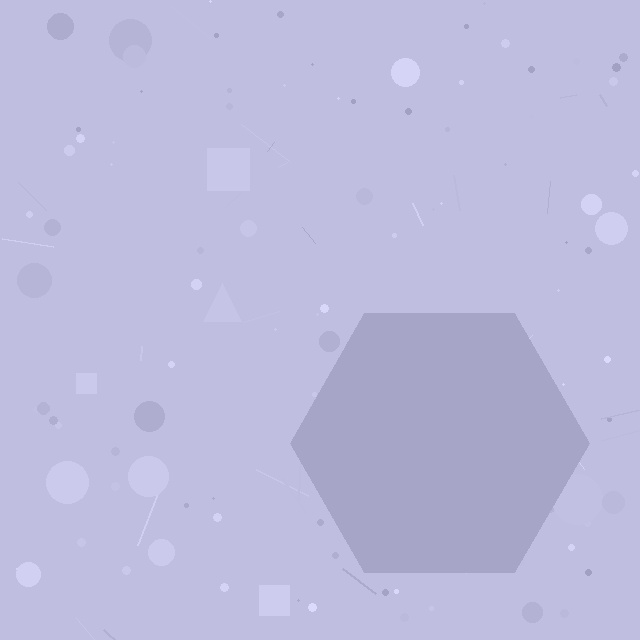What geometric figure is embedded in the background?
A hexagon is embedded in the background.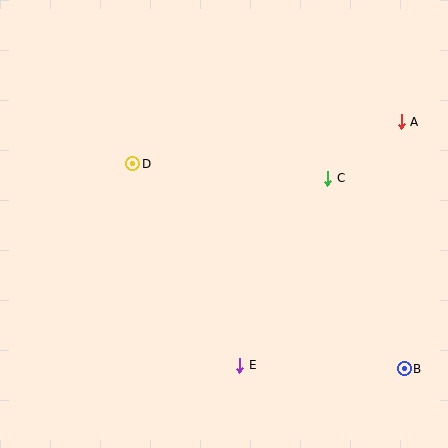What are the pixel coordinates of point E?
Point E is at (240, 365).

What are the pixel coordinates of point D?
Point D is at (133, 164).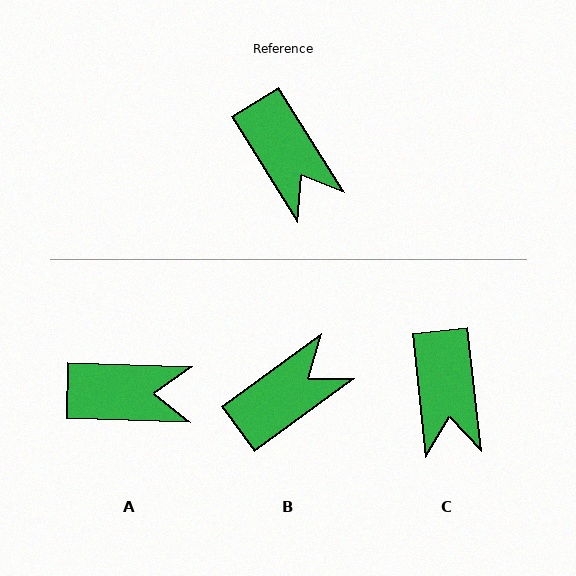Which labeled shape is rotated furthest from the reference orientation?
B, about 94 degrees away.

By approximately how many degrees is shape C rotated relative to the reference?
Approximately 26 degrees clockwise.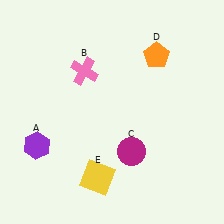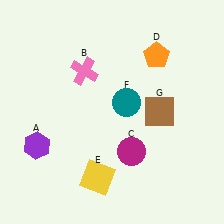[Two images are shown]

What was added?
A teal circle (F), a brown square (G) were added in Image 2.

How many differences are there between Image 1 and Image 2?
There are 2 differences between the two images.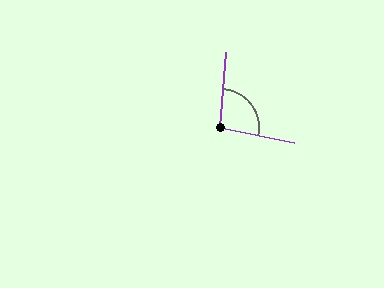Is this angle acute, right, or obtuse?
It is obtuse.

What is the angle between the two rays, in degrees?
Approximately 97 degrees.